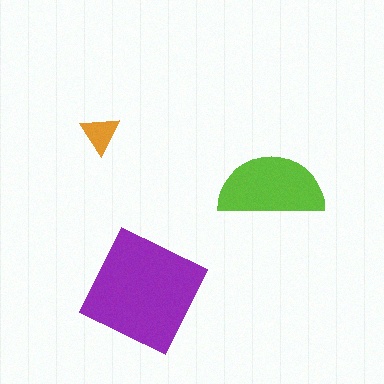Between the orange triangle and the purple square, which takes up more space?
The purple square.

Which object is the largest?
The purple square.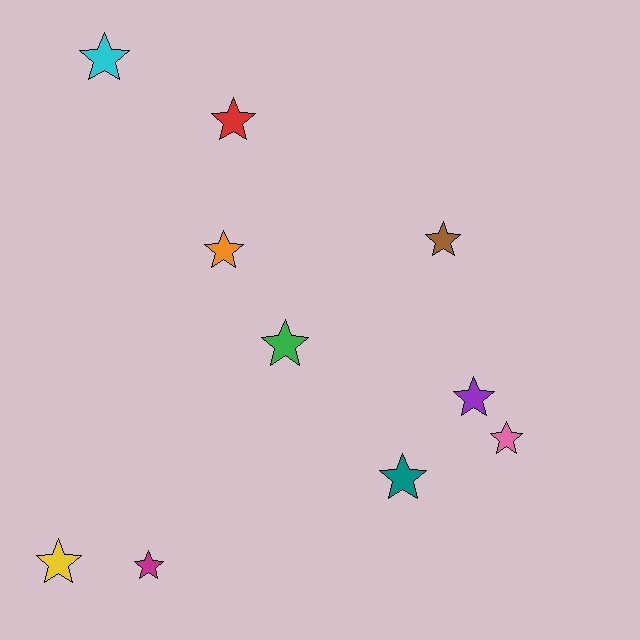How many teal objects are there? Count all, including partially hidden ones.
There is 1 teal object.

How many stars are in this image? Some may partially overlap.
There are 10 stars.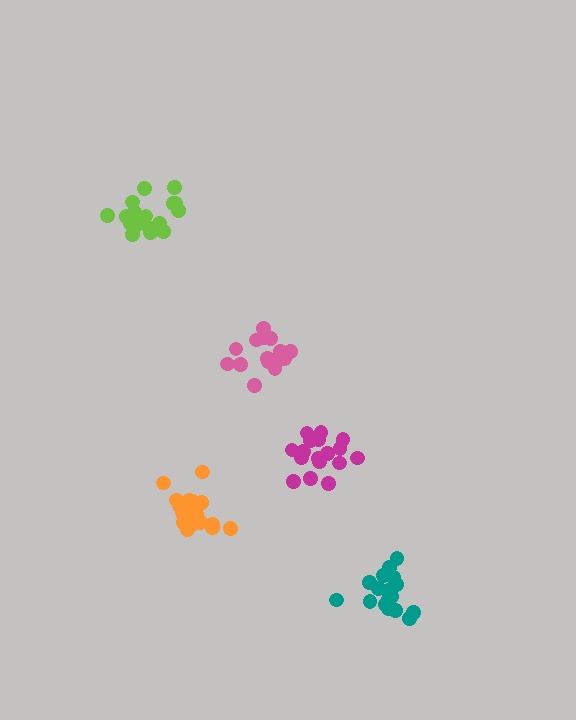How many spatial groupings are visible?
There are 5 spatial groupings.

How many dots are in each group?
Group 1: 17 dots, Group 2: 17 dots, Group 3: 21 dots, Group 4: 15 dots, Group 5: 19 dots (89 total).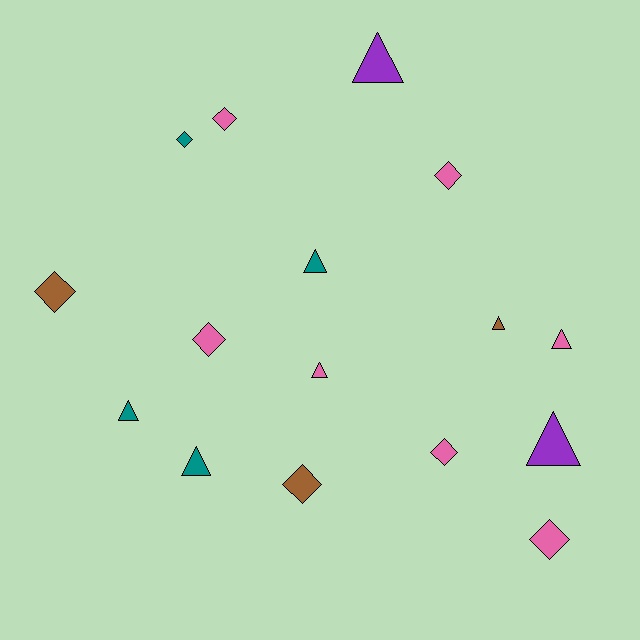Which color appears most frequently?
Pink, with 7 objects.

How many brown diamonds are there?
There are 2 brown diamonds.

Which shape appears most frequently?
Triangle, with 8 objects.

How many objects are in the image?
There are 16 objects.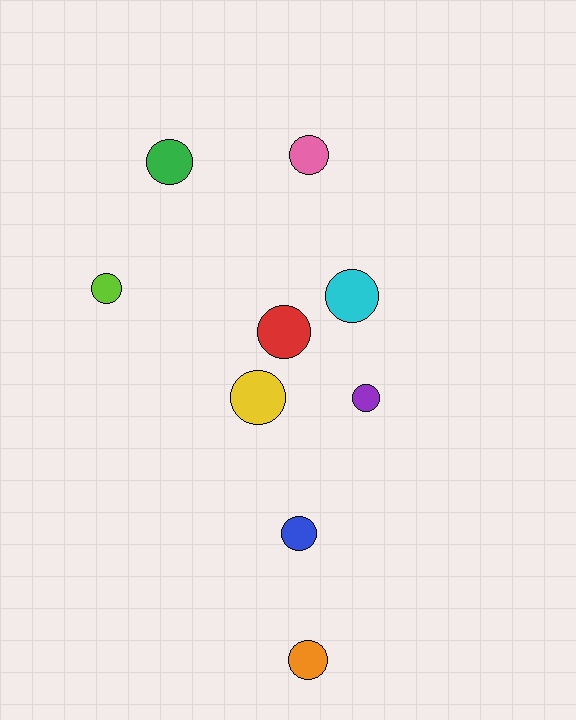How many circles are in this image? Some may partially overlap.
There are 9 circles.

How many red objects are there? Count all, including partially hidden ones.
There is 1 red object.